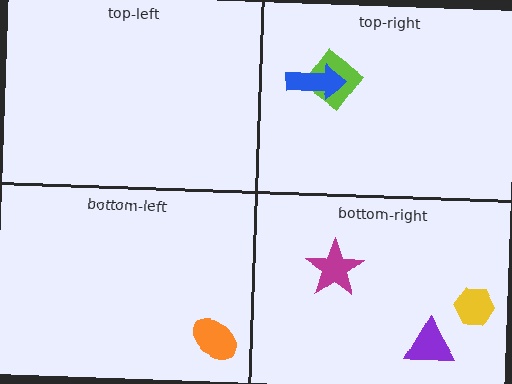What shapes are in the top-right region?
The lime diamond, the blue arrow.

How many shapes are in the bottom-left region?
1.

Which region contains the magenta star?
The bottom-right region.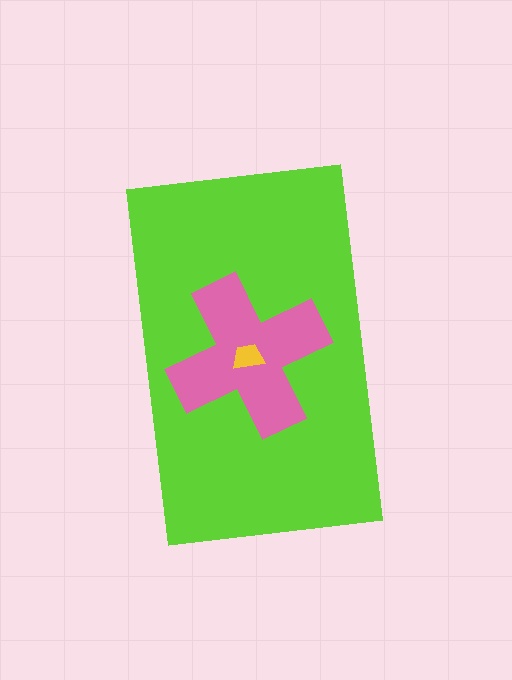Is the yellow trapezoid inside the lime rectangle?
Yes.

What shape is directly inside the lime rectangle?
The pink cross.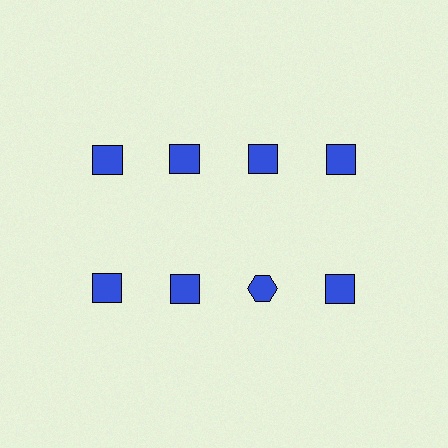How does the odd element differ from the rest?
It has a different shape: hexagon instead of square.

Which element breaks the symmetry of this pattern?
The blue hexagon in the second row, center column breaks the symmetry. All other shapes are blue squares.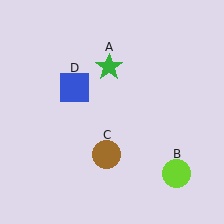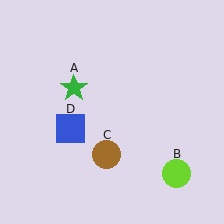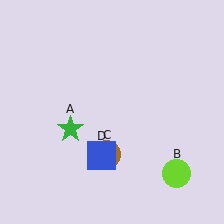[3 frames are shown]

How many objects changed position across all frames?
2 objects changed position: green star (object A), blue square (object D).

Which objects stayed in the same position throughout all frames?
Lime circle (object B) and brown circle (object C) remained stationary.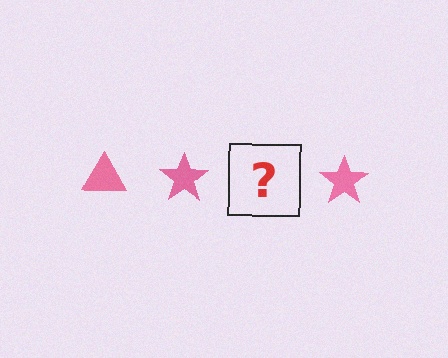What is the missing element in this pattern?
The missing element is a pink triangle.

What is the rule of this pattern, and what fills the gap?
The rule is that the pattern cycles through triangle, star shapes in pink. The gap should be filled with a pink triangle.